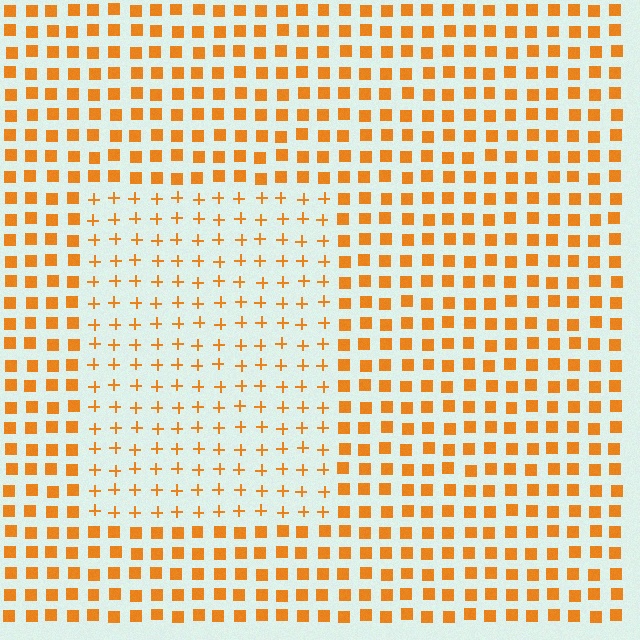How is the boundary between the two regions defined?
The boundary is defined by a change in element shape: plus signs inside vs. squares outside. All elements share the same color and spacing.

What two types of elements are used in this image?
The image uses plus signs inside the rectangle region and squares outside it.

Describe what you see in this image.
The image is filled with small orange elements arranged in a uniform grid. A rectangle-shaped region contains plus signs, while the surrounding area contains squares. The boundary is defined purely by the change in element shape.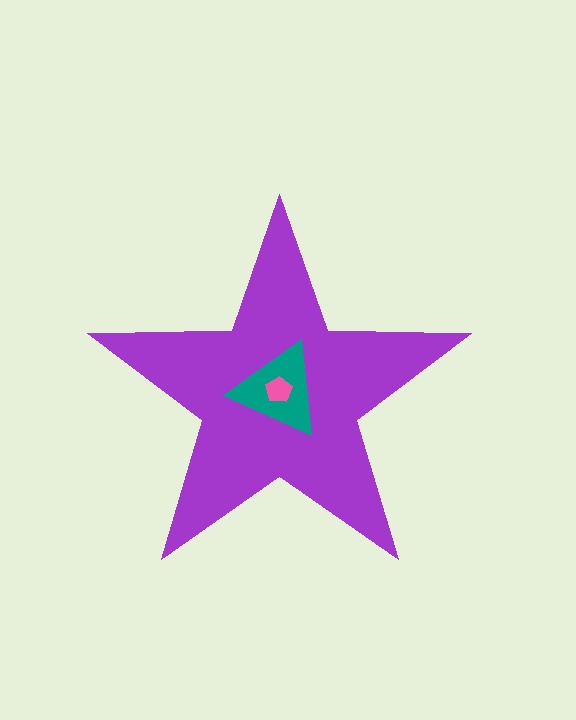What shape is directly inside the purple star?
The teal triangle.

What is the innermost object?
The pink pentagon.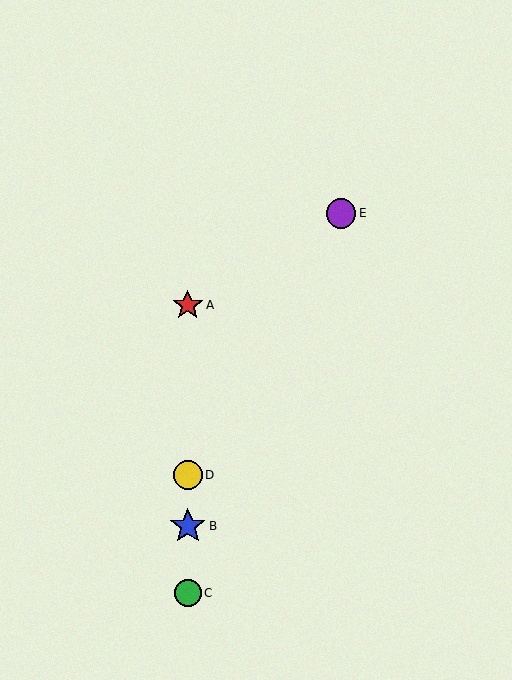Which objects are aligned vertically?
Objects A, B, C, D are aligned vertically.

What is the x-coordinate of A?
Object A is at x≈188.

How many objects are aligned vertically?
4 objects (A, B, C, D) are aligned vertically.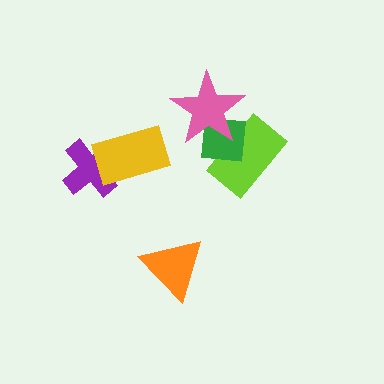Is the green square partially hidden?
Yes, it is partially covered by another shape.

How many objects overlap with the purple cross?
1 object overlaps with the purple cross.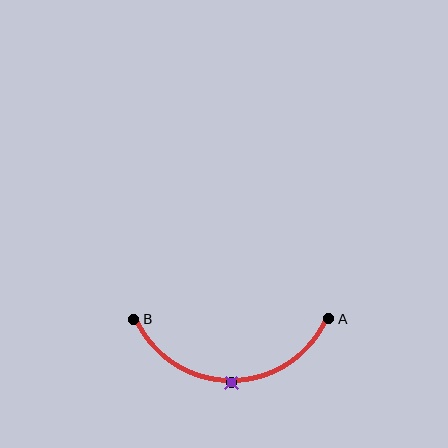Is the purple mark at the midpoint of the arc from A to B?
Yes. The purple mark lies on the arc at equal arc-length from both A and B — it is the arc midpoint.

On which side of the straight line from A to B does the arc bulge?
The arc bulges below the straight line connecting A and B.